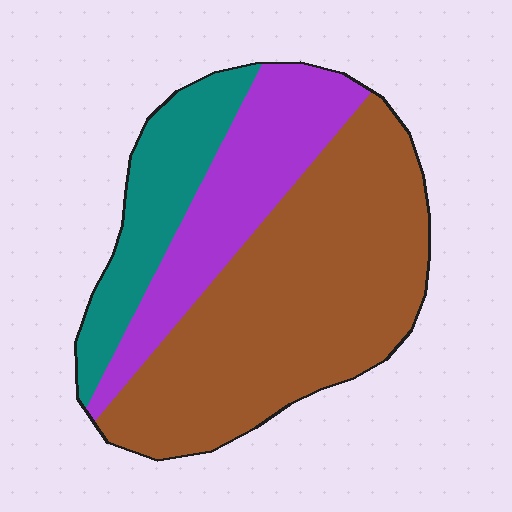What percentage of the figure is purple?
Purple takes up less than a quarter of the figure.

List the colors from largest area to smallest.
From largest to smallest: brown, purple, teal.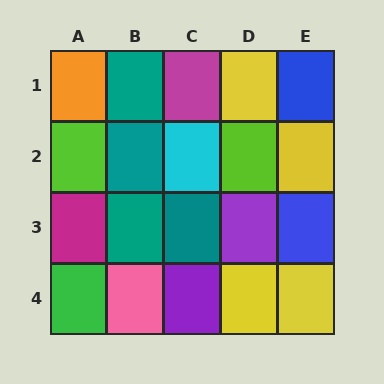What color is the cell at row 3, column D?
Purple.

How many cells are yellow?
4 cells are yellow.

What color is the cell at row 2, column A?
Lime.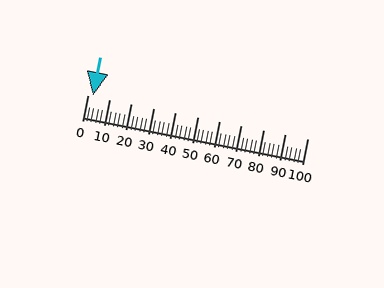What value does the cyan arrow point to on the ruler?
The cyan arrow points to approximately 3.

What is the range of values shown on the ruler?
The ruler shows values from 0 to 100.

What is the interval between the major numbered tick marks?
The major tick marks are spaced 10 units apart.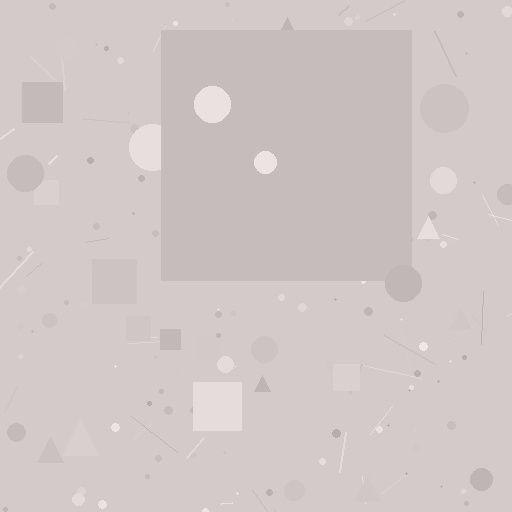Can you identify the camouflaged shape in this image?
The camouflaged shape is a square.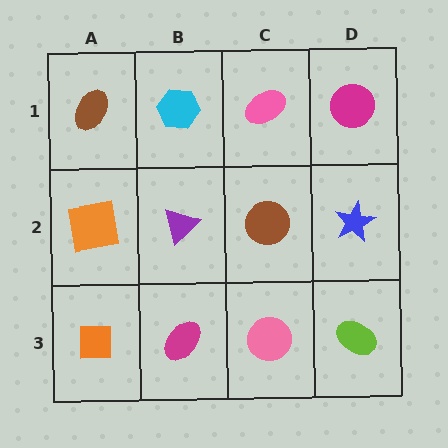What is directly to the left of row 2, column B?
An orange square.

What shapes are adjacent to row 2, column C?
A pink ellipse (row 1, column C), a pink circle (row 3, column C), a purple triangle (row 2, column B), a blue star (row 2, column D).